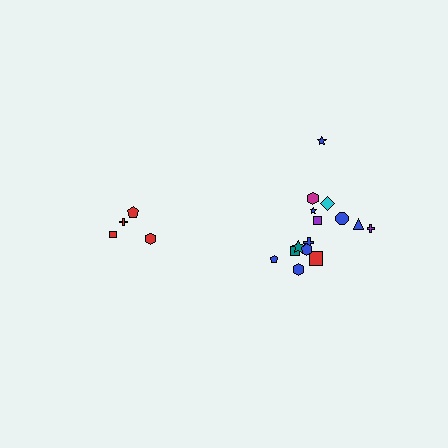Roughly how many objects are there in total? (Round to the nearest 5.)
Roughly 20 objects in total.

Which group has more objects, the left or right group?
The right group.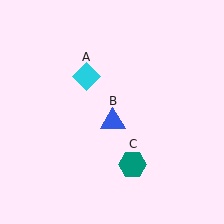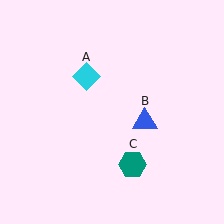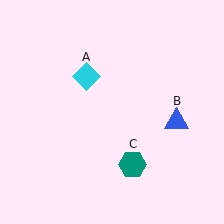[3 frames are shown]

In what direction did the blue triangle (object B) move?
The blue triangle (object B) moved right.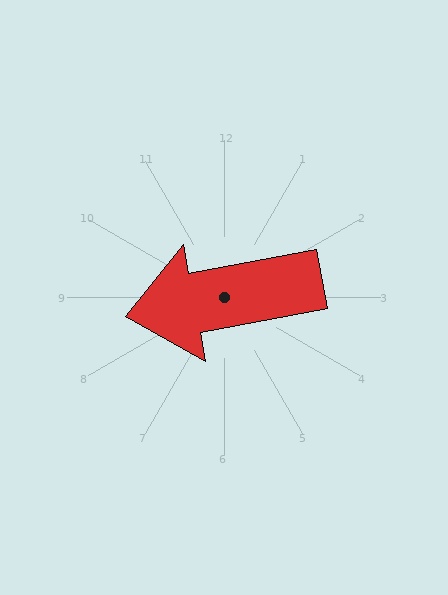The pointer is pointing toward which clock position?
Roughly 9 o'clock.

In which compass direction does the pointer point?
West.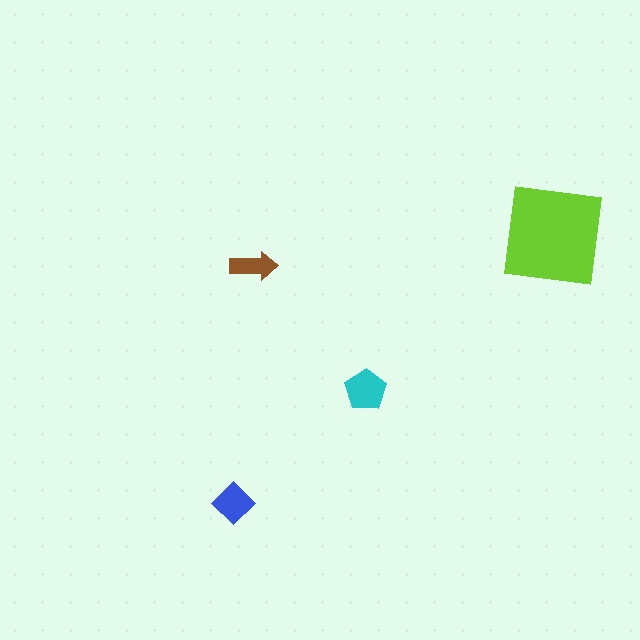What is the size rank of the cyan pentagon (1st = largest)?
2nd.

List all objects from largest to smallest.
The lime square, the cyan pentagon, the blue diamond, the brown arrow.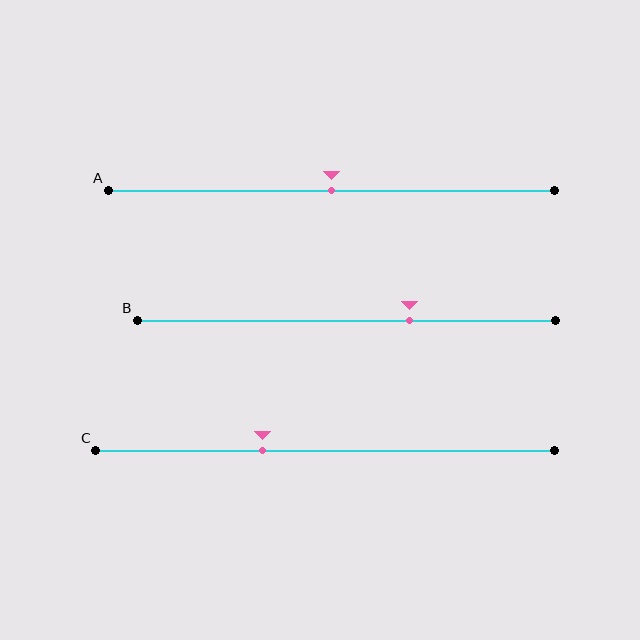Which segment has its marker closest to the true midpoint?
Segment A has its marker closest to the true midpoint.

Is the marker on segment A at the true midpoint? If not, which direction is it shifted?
Yes, the marker on segment A is at the true midpoint.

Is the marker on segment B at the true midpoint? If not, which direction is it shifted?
No, the marker on segment B is shifted to the right by about 15% of the segment length.